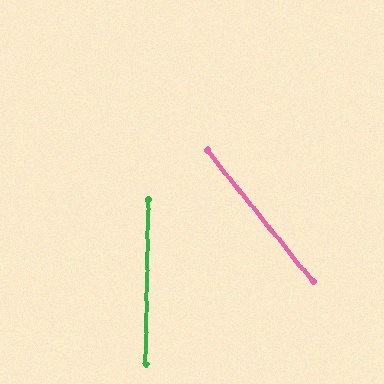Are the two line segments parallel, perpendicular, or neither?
Neither parallel nor perpendicular — they differ by about 40°.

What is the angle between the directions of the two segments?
Approximately 40 degrees.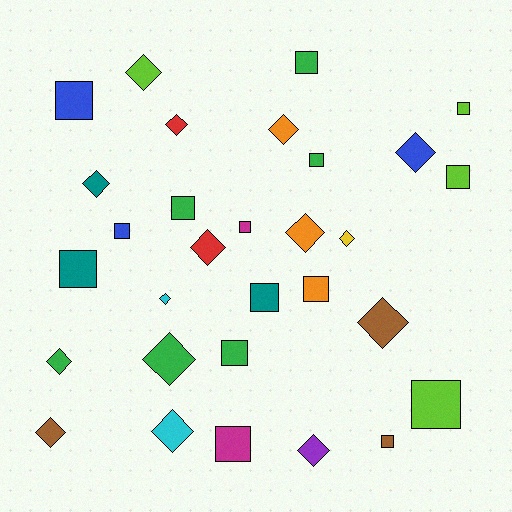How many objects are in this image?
There are 30 objects.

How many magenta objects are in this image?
There are 2 magenta objects.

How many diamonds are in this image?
There are 15 diamonds.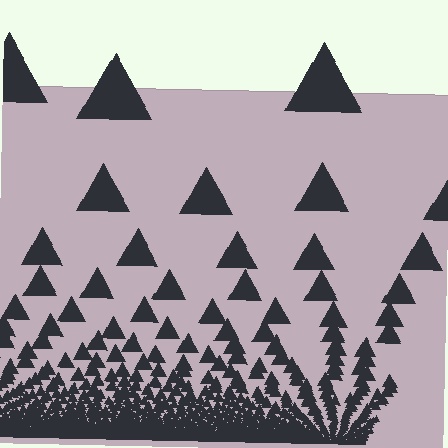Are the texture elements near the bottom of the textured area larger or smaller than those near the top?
Smaller. The gradient is inverted — elements near the bottom are smaller and denser.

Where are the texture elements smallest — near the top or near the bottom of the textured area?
Near the bottom.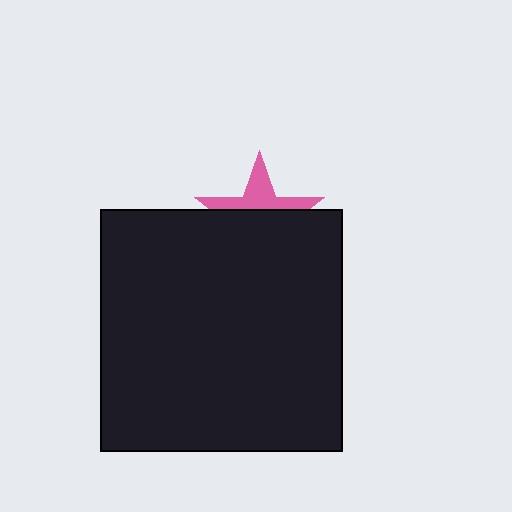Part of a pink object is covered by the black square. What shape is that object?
It is a star.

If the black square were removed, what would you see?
You would see the complete pink star.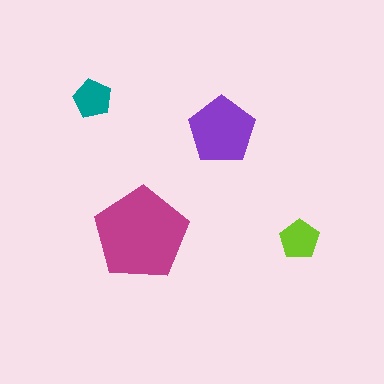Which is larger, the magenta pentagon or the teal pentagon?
The magenta one.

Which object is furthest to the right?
The lime pentagon is rightmost.